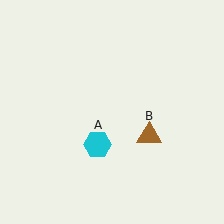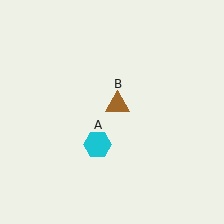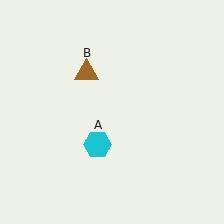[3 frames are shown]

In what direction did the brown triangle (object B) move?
The brown triangle (object B) moved up and to the left.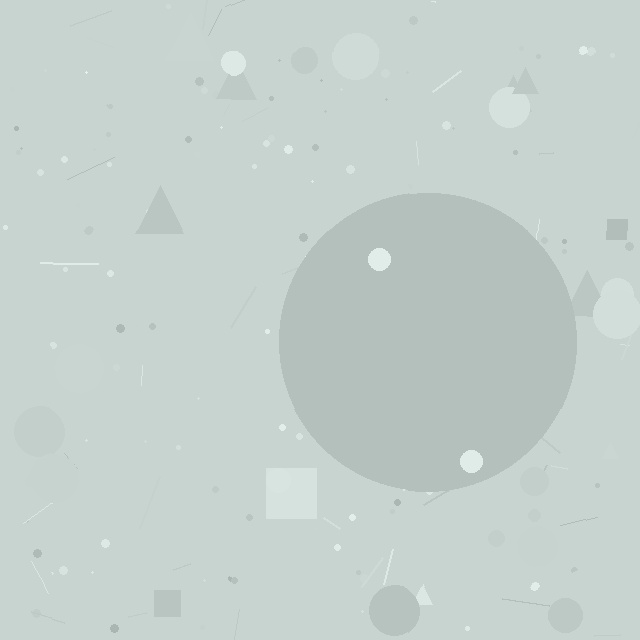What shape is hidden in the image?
A circle is hidden in the image.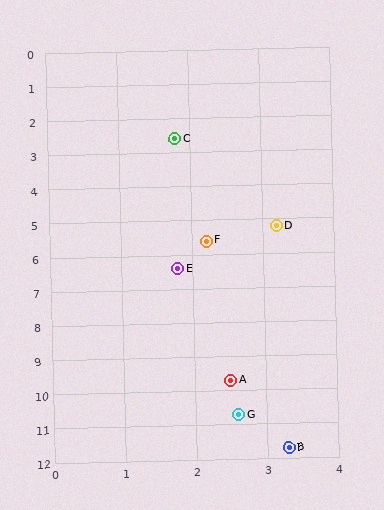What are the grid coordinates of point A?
Point A is at approximately (2.5, 9.7).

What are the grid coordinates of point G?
Point G is at approximately (2.6, 10.7).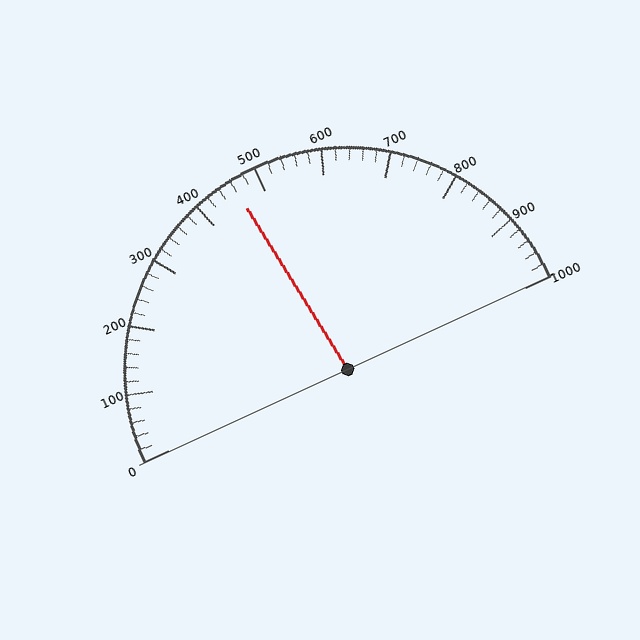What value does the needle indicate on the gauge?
The needle indicates approximately 460.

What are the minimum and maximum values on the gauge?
The gauge ranges from 0 to 1000.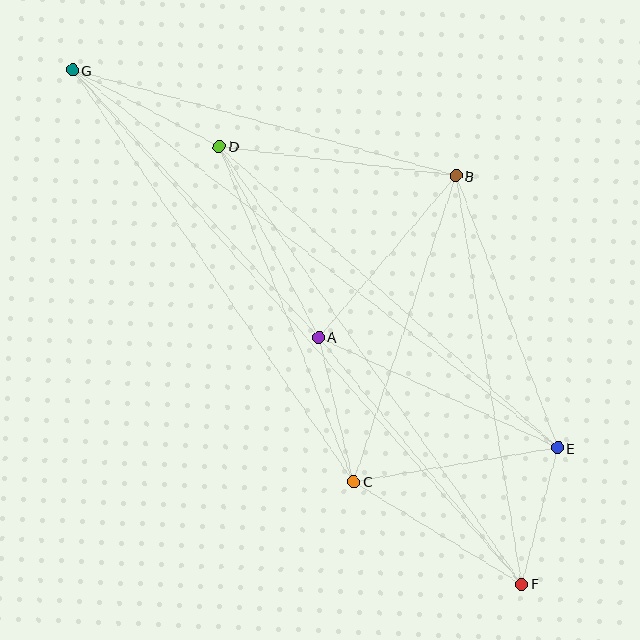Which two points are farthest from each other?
Points F and G are farthest from each other.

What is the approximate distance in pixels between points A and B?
The distance between A and B is approximately 212 pixels.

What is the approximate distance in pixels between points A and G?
The distance between A and G is approximately 363 pixels.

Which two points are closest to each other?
Points E and F are closest to each other.